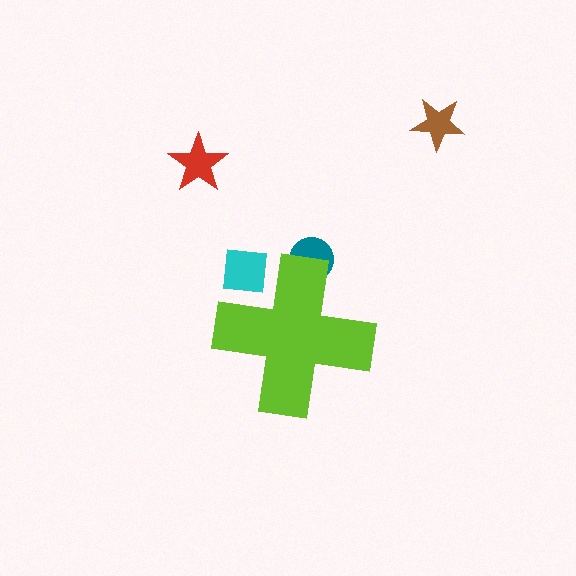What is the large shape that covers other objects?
A lime cross.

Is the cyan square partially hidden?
Yes, the cyan square is partially hidden behind the lime cross.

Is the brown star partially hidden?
No, the brown star is fully visible.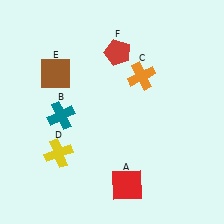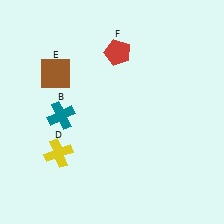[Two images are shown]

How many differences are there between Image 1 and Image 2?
There are 2 differences between the two images.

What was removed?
The red square (A), the orange cross (C) were removed in Image 2.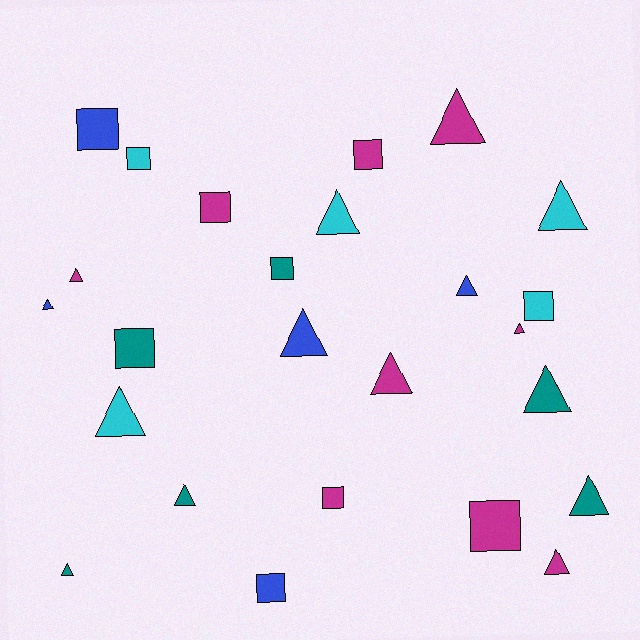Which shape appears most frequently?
Triangle, with 15 objects.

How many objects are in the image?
There are 25 objects.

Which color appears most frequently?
Magenta, with 9 objects.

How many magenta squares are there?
There are 4 magenta squares.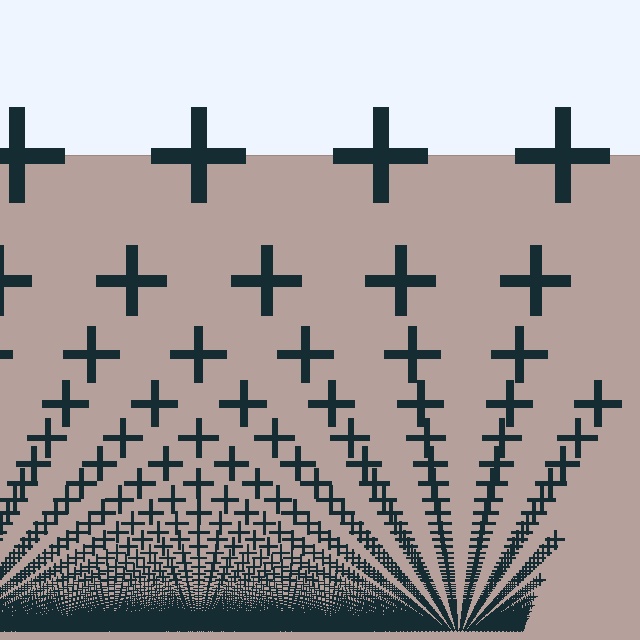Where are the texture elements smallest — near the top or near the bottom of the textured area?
Near the bottom.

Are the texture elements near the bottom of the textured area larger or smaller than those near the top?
Smaller. The gradient is inverted — elements near the bottom are smaller and denser.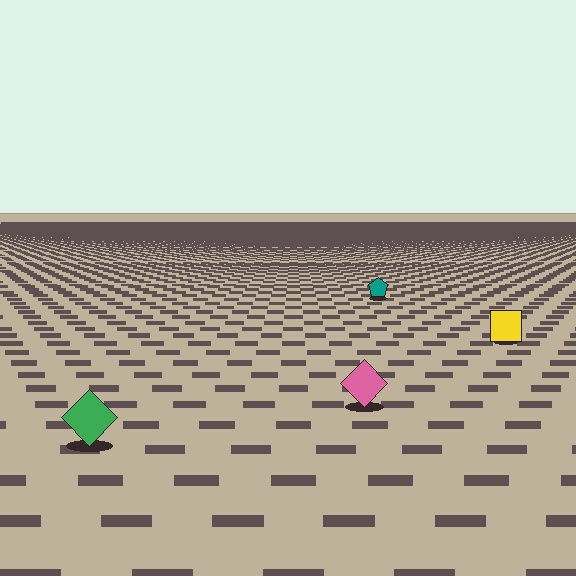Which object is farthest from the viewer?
The teal pentagon is farthest from the viewer. It appears smaller and the ground texture around it is denser.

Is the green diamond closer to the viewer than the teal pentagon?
Yes. The green diamond is closer — you can tell from the texture gradient: the ground texture is coarser near it.